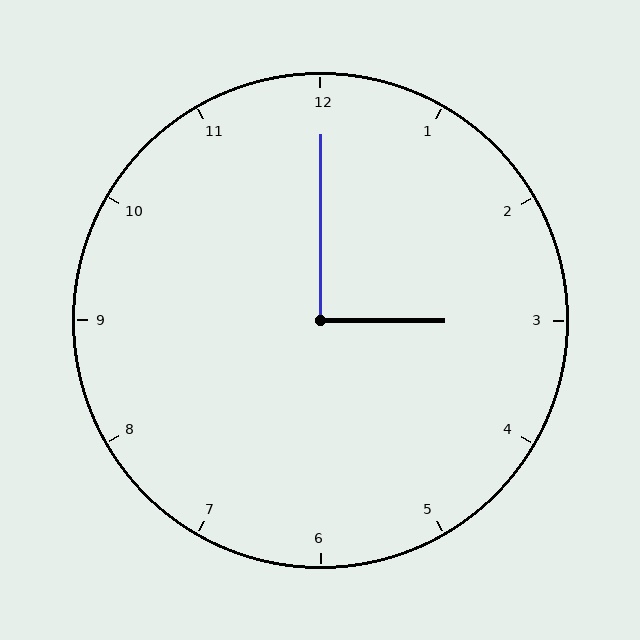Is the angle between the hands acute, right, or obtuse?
It is right.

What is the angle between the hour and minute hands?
Approximately 90 degrees.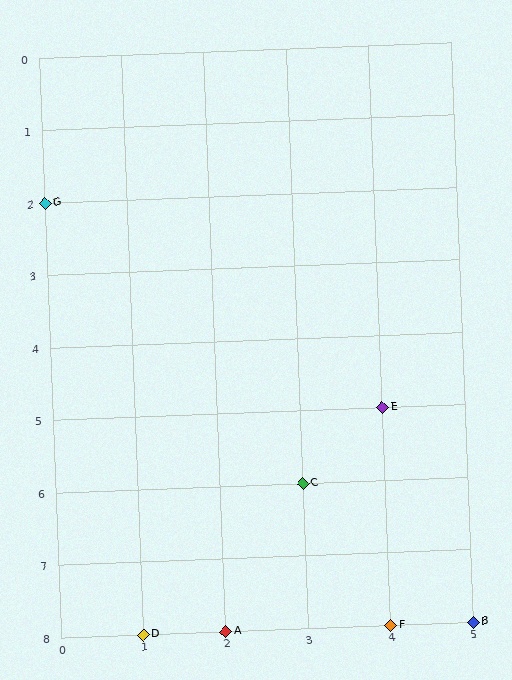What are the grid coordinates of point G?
Point G is at grid coordinates (0, 2).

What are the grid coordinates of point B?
Point B is at grid coordinates (5, 8).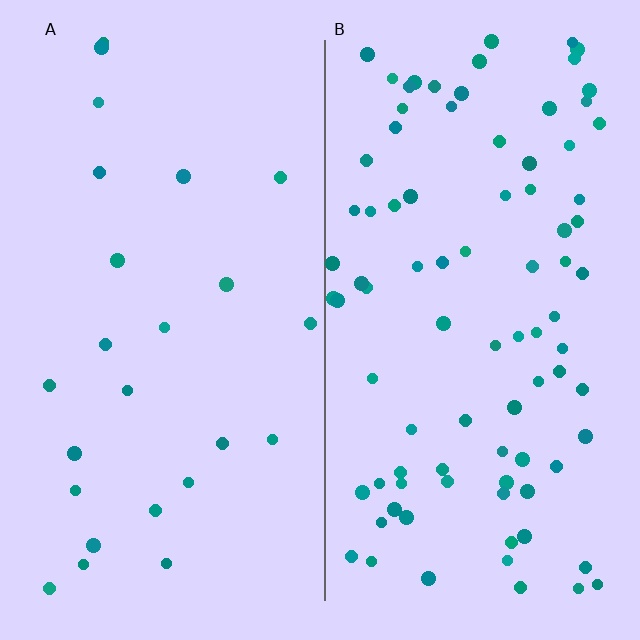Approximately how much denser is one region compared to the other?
Approximately 3.6× — region B over region A.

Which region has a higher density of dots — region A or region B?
B (the right).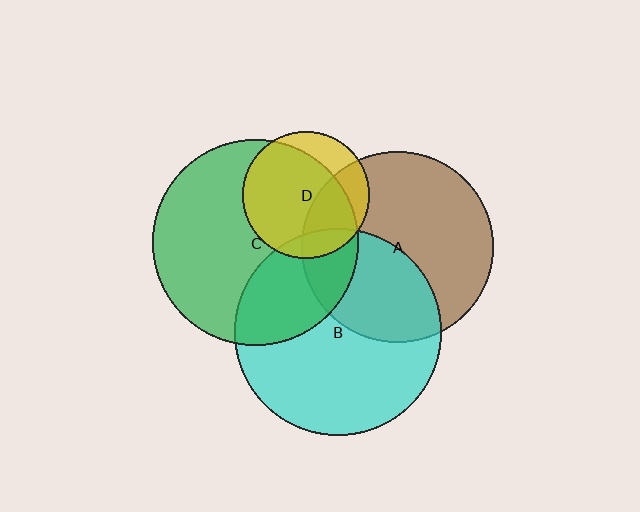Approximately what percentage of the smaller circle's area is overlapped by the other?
Approximately 10%.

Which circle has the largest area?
Circle B (cyan).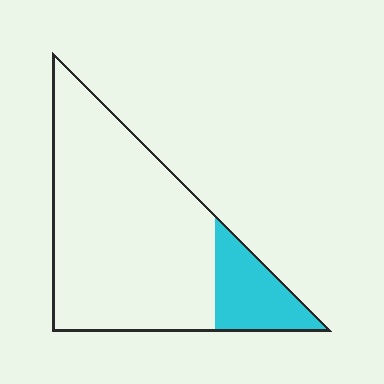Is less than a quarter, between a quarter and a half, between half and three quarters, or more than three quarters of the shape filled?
Less than a quarter.